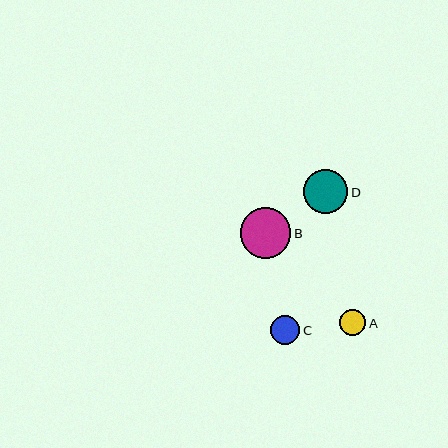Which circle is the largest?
Circle B is the largest with a size of approximately 51 pixels.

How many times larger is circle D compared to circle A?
Circle D is approximately 1.7 times the size of circle A.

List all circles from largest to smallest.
From largest to smallest: B, D, C, A.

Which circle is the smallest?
Circle A is the smallest with a size of approximately 26 pixels.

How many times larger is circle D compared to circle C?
Circle D is approximately 1.5 times the size of circle C.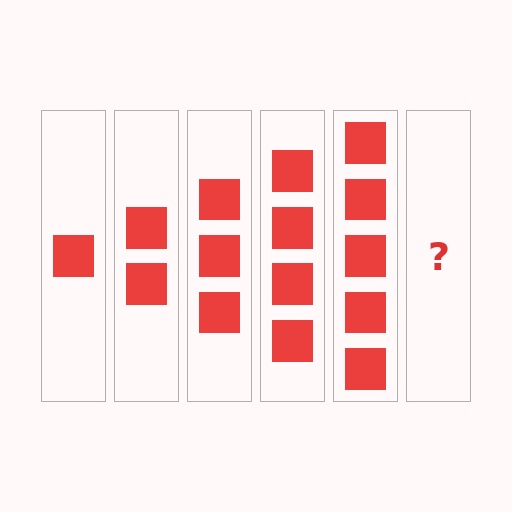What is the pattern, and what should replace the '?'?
The pattern is that each step adds one more square. The '?' should be 6 squares.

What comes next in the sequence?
The next element should be 6 squares.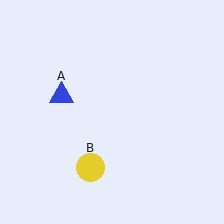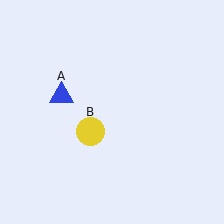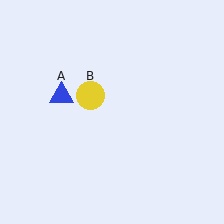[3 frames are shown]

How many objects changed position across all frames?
1 object changed position: yellow circle (object B).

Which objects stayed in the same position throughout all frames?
Blue triangle (object A) remained stationary.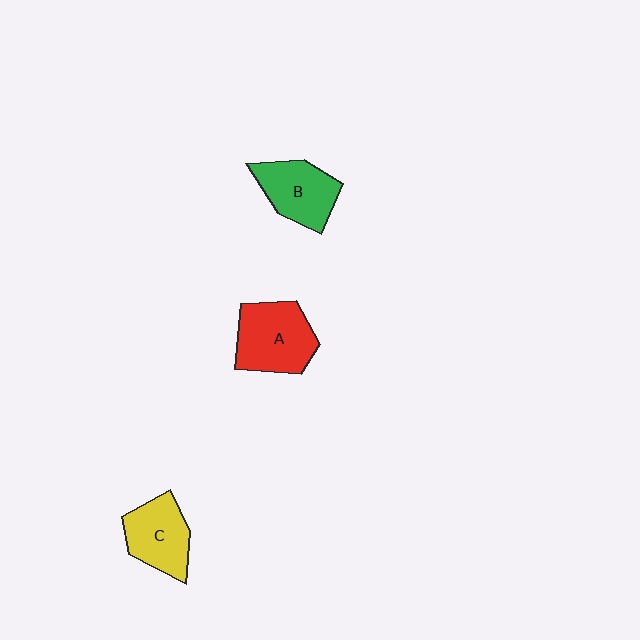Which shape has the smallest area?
Shape C (yellow).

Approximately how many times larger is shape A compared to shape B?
Approximately 1.2 times.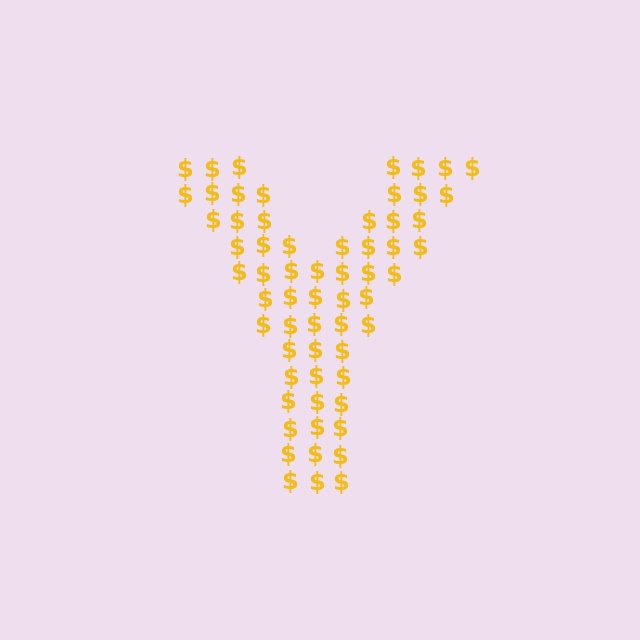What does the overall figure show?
The overall figure shows the letter Y.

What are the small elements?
The small elements are dollar signs.